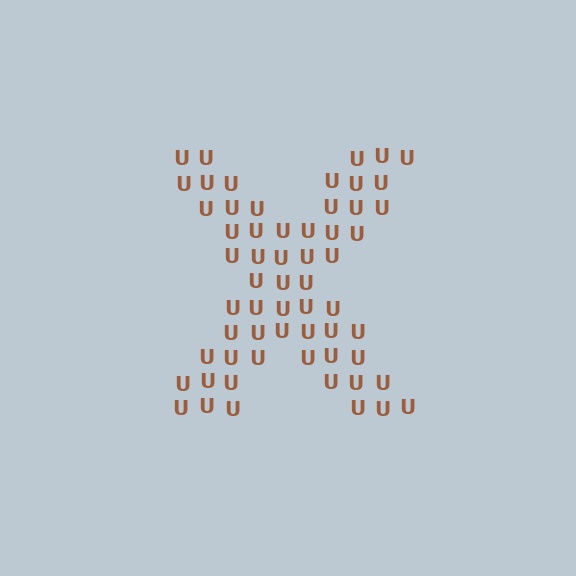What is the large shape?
The large shape is the letter X.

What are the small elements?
The small elements are letter U's.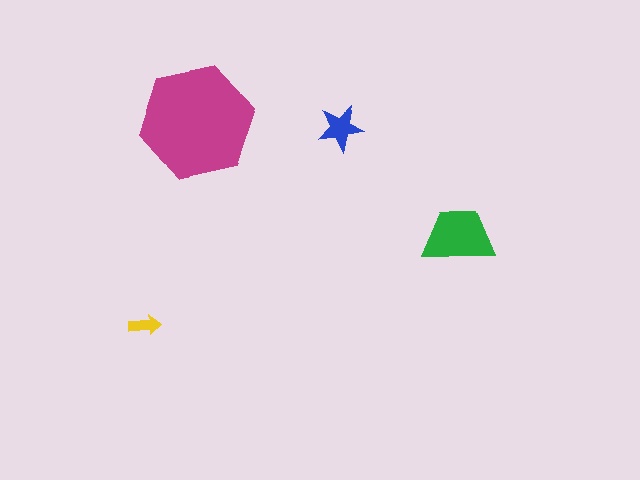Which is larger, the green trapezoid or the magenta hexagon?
The magenta hexagon.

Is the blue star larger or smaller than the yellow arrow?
Larger.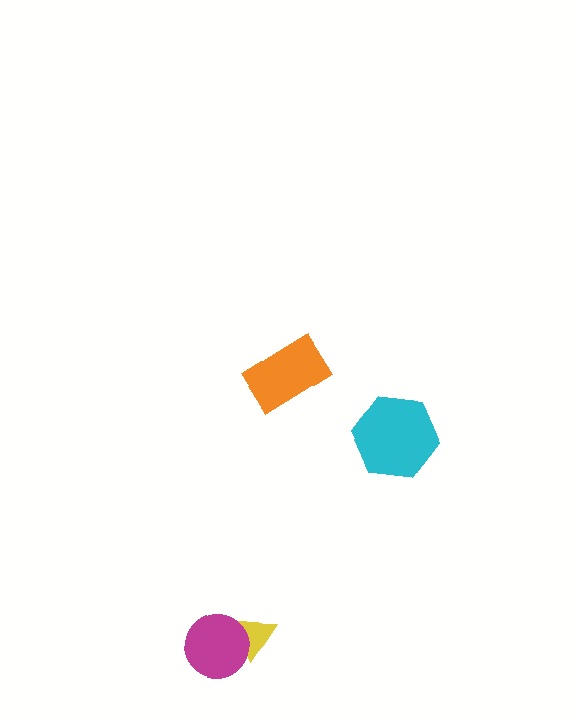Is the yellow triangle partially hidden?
Yes, it is partially covered by another shape.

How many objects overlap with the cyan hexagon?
0 objects overlap with the cyan hexagon.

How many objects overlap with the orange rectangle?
0 objects overlap with the orange rectangle.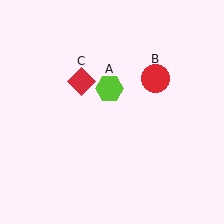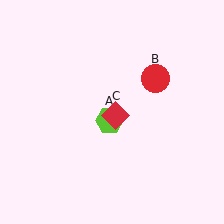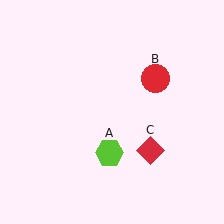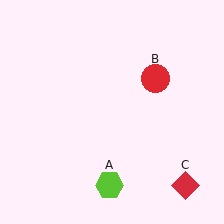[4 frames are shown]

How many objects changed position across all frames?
2 objects changed position: lime hexagon (object A), red diamond (object C).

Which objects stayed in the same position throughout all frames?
Red circle (object B) remained stationary.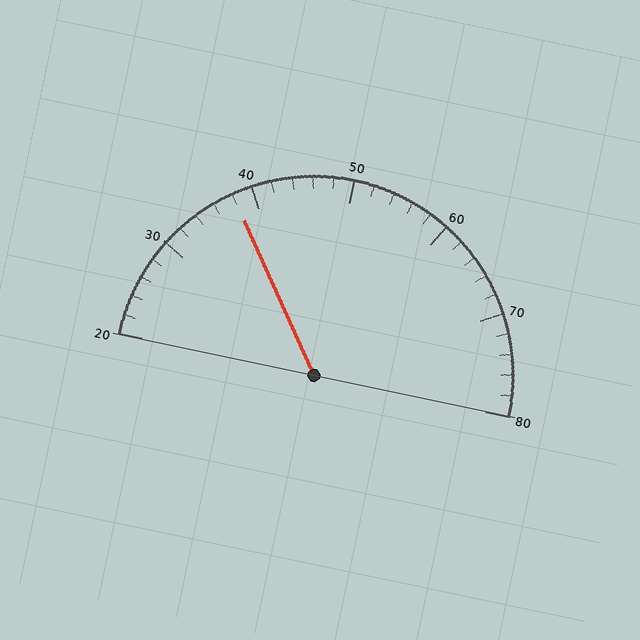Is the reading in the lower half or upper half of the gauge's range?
The reading is in the lower half of the range (20 to 80).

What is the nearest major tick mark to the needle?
The nearest major tick mark is 40.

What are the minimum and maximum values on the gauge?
The gauge ranges from 20 to 80.